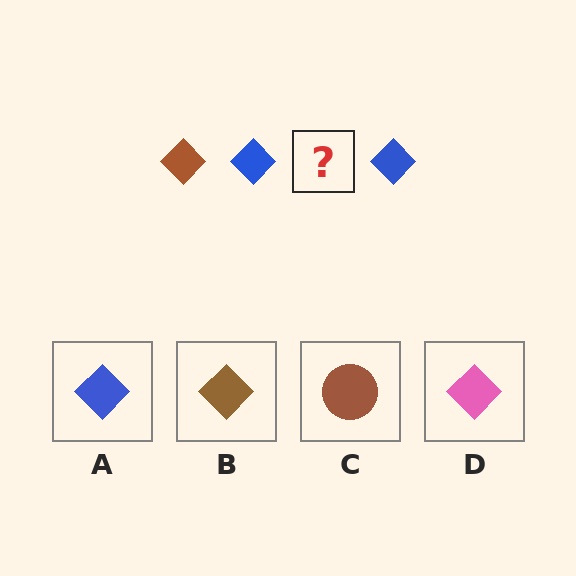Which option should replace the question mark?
Option B.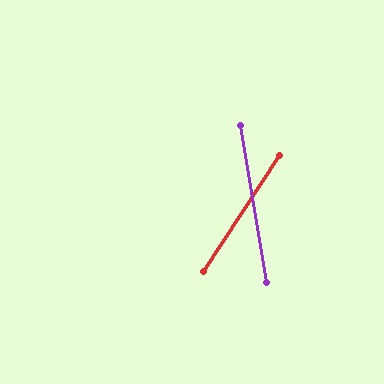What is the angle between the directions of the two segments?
Approximately 43 degrees.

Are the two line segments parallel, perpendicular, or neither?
Neither parallel nor perpendicular — they differ by about 43°.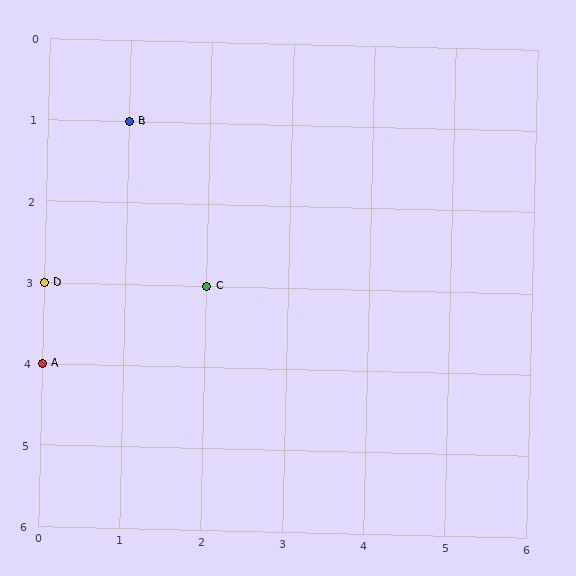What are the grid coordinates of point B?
Point B is at grid coordinates (1, 1).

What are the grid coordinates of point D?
Point D is at grid coordinates (0, 3).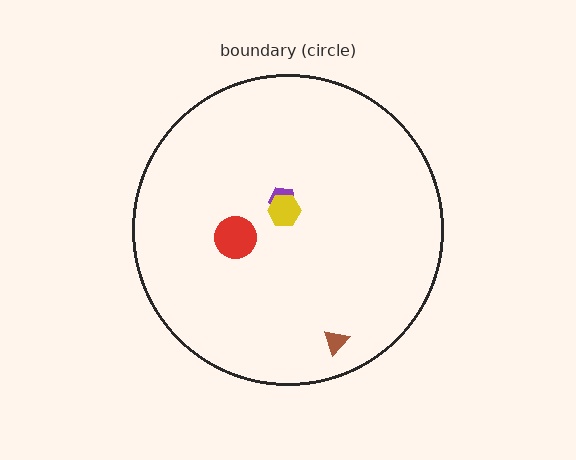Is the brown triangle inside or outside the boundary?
Inside.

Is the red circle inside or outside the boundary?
Inside.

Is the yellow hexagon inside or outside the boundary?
Inside.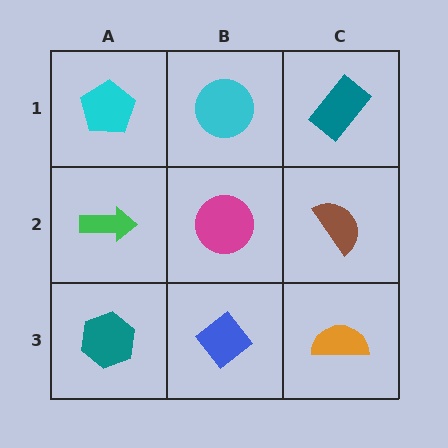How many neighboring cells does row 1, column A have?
2.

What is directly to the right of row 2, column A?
A magenta circle.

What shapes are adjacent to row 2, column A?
A cyan pentagon (row 1, column A), a teal hexagon (row 3, column A), a magenta circle (row 2, column B).